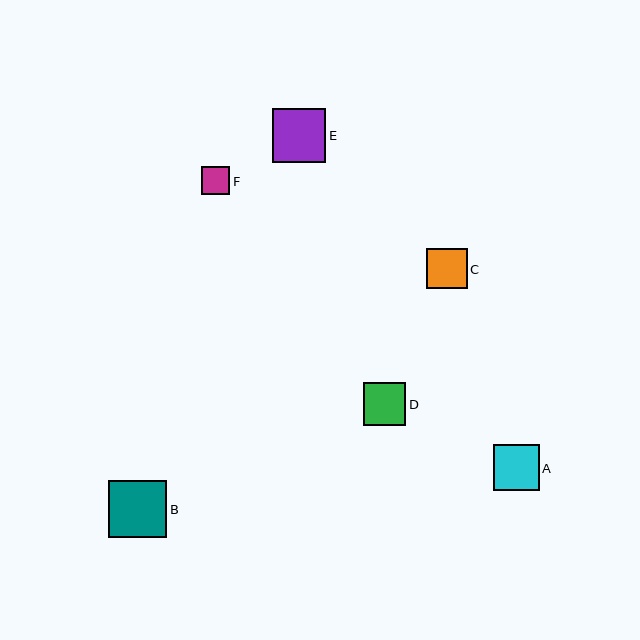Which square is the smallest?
Square F is the smallest with a size of approximately 28 pixels.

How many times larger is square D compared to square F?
Square D is approximately 1.5 times the size of square F.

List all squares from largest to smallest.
From largest to smallest: B, E, A, D, C, F.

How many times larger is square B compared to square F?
Square B is approximately 2.1 times the size of square F.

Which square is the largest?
Square B is the largest with a size of approximately 58 pixels.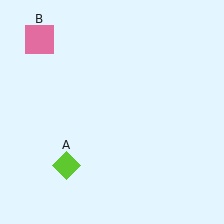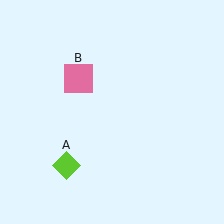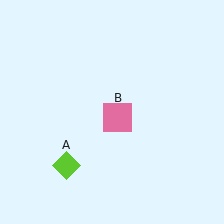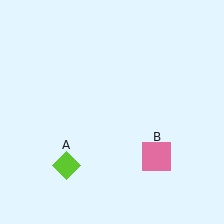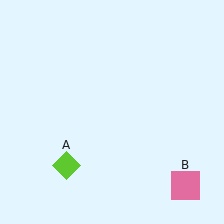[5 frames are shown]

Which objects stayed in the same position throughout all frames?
Lime diamond (object A) remained stationary.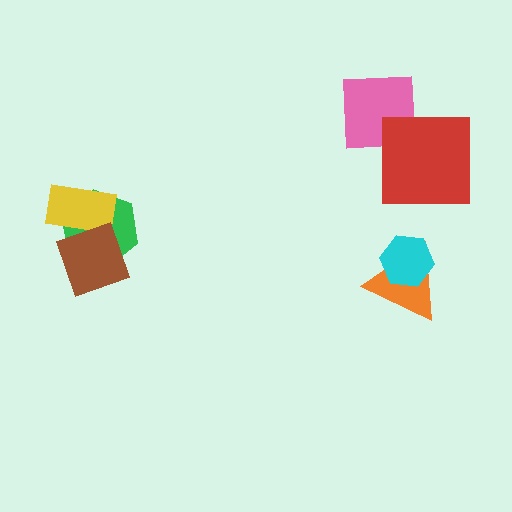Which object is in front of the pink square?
The red square is in front of the pink square.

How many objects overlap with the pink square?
1 object overlaps with the pink square.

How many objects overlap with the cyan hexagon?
1 object overlaps with the cyan hexagon.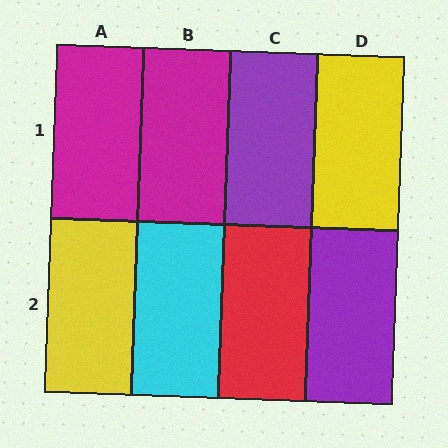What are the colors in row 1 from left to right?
Magenta, magenta, purple, yellow.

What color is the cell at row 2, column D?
Purple.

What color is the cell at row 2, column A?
Yellow.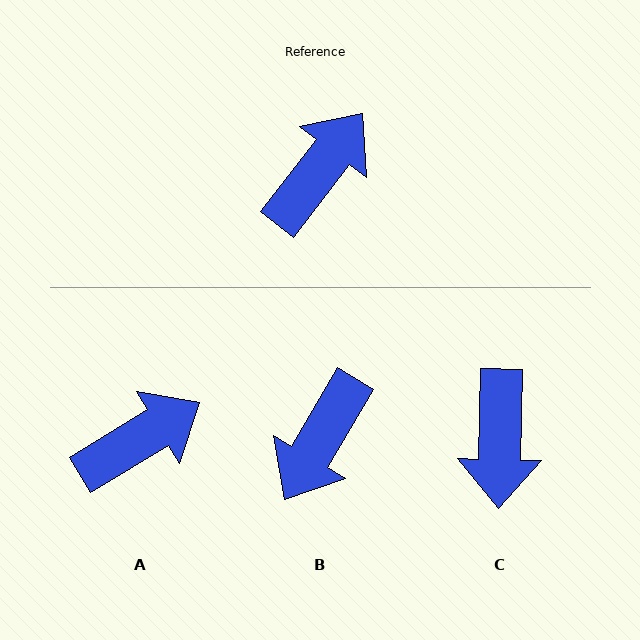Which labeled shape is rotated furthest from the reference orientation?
B, about 173 degrees away.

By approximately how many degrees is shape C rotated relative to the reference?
Approximately 144 degrees clockwise.